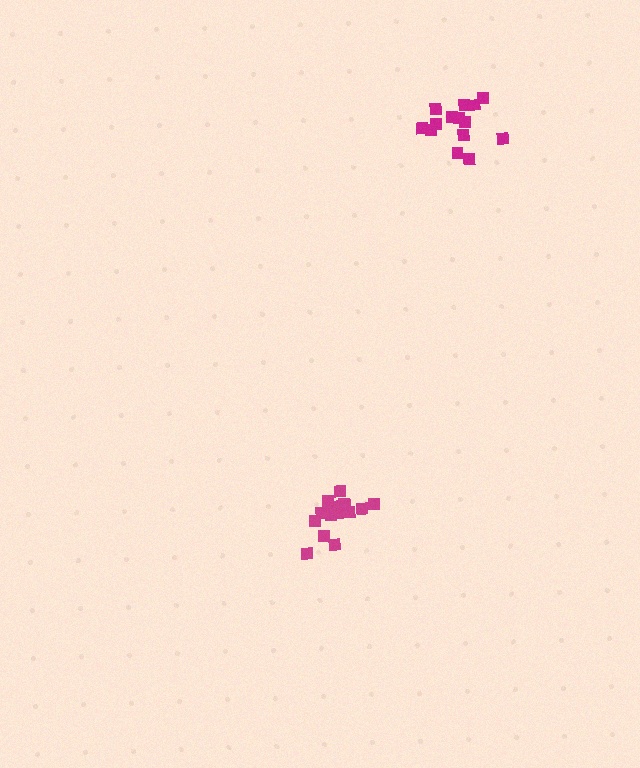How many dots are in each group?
Group 1: 14 dots, Group 2: 16 dots (30 total).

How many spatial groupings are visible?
There are 2 spatial groupings.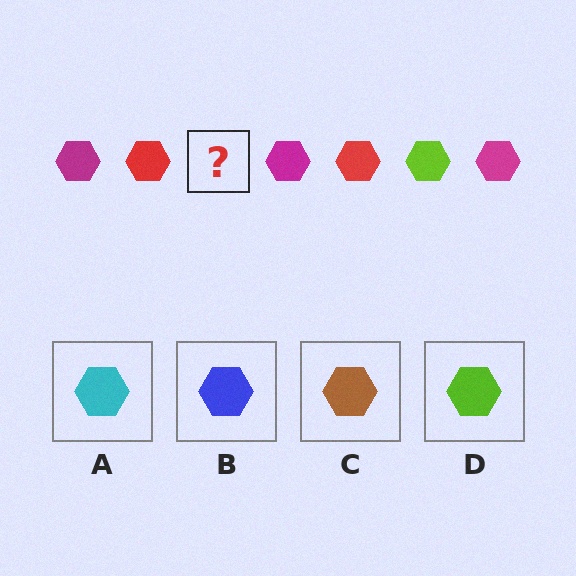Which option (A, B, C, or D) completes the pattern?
D.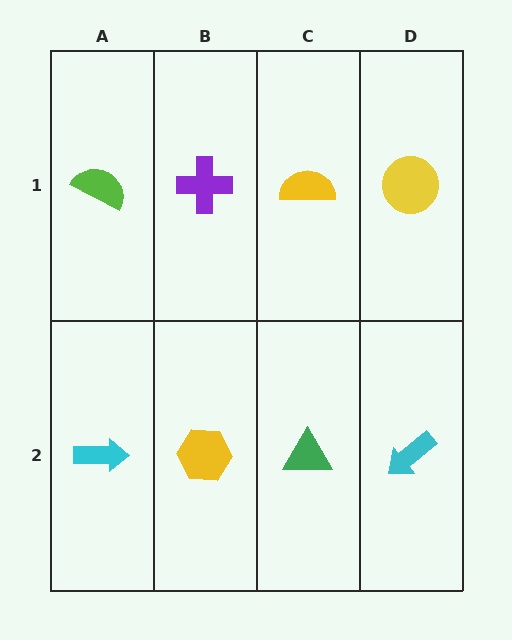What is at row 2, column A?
A cyan arrow.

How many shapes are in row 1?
4 shapes.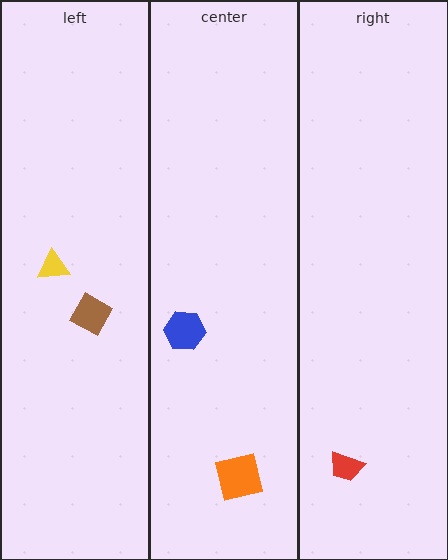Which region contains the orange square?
The center region.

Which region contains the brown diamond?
The left region.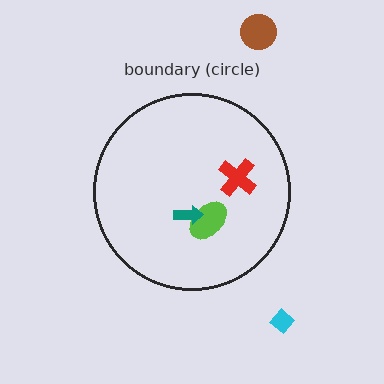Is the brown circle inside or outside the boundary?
Outside.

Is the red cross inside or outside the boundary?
Inside.